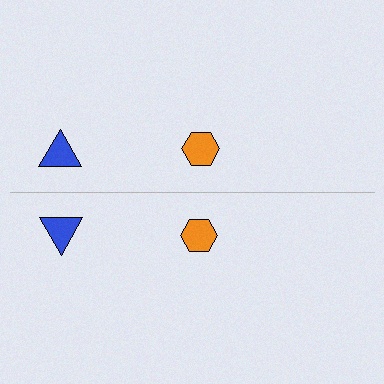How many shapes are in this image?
There are 4 shapes in this image.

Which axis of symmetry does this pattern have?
The pattern has a horizontal axis of symmetry running through the center of the image.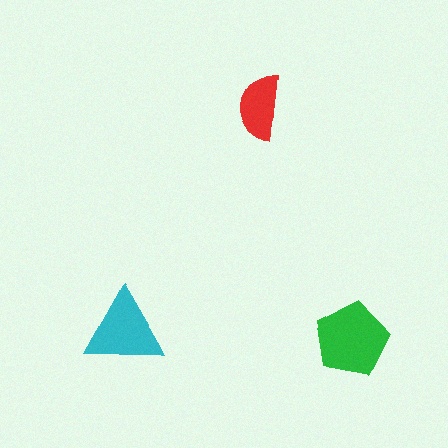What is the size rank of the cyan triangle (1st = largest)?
2nd.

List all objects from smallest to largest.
The red semicircle, the cyan triangle, the green pentagon.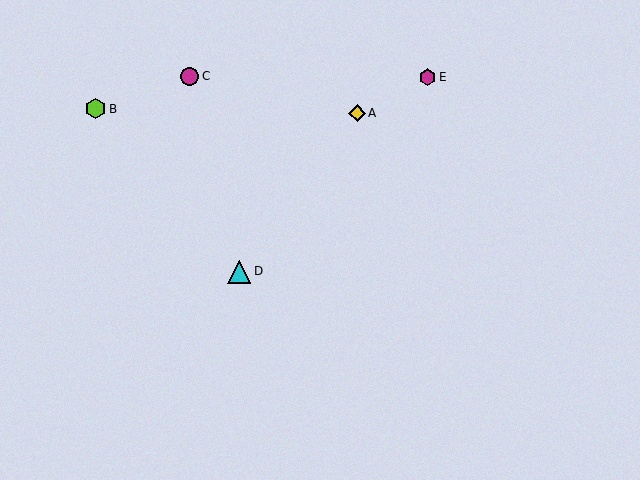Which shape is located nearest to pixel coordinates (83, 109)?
The lime hexagon (labeled B) at (96, 109) is nearest to that location.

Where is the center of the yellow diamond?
The center of the yellow diamond is at (357, 113).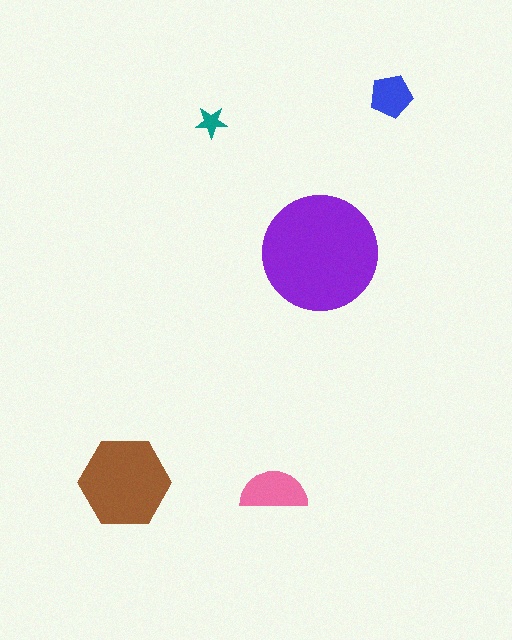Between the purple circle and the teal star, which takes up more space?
The purple circle.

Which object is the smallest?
The teal star.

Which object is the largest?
The purple circle.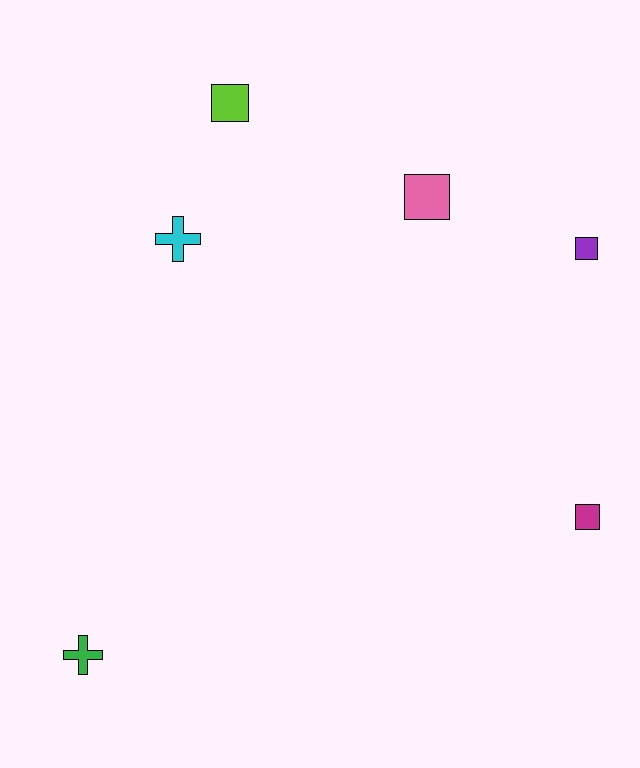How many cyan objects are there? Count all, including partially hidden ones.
There is 1 cyan object.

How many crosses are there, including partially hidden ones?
There are 2 crosses.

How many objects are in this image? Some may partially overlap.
There are 6 objects.